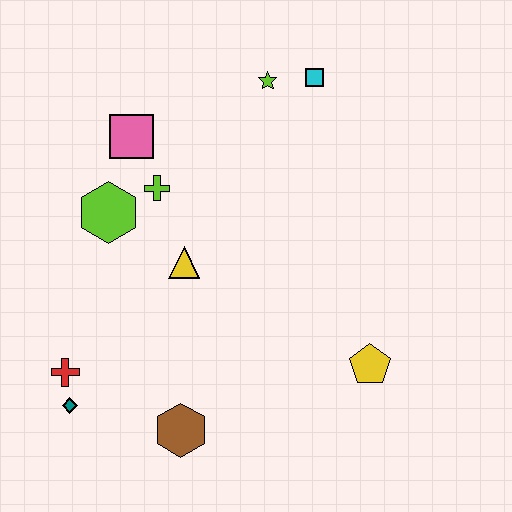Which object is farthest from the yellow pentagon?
The pink square is farthest from the yellow pentagon.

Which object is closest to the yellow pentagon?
The brown hexagon is closest to the yellow pentagon.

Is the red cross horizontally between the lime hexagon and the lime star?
No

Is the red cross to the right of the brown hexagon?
No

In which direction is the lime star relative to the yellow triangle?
The lime star is above the yellow triangle.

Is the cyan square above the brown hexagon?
Yes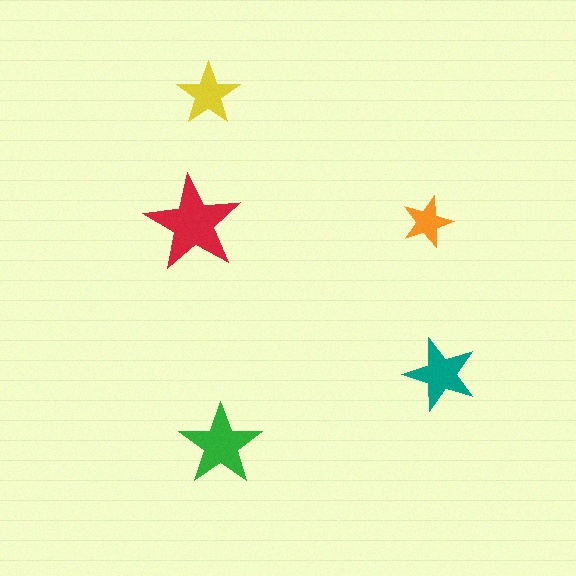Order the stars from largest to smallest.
the red one, the green one, the teal one, the yellow one, the orange one.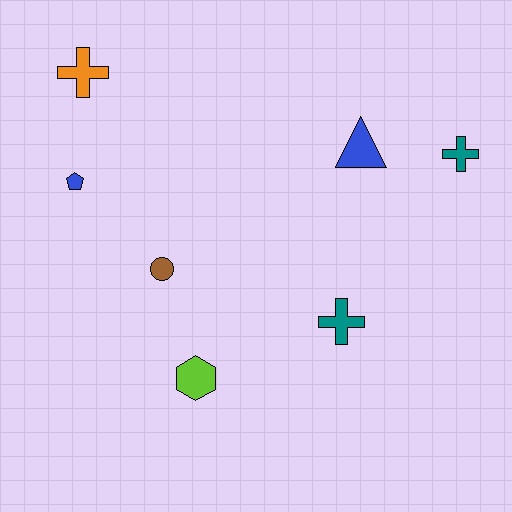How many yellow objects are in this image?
There are no yellow objects.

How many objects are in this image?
There are 7 objects.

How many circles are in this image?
There is 1 circle.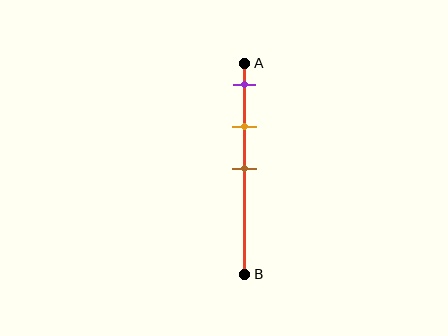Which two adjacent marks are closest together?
The purple and orange marks are the closest adjacent pair.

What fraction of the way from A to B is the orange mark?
The orange mark is approximately 30% (0.3) of the way from A to B.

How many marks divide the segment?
There are 3 marks dividing the segment.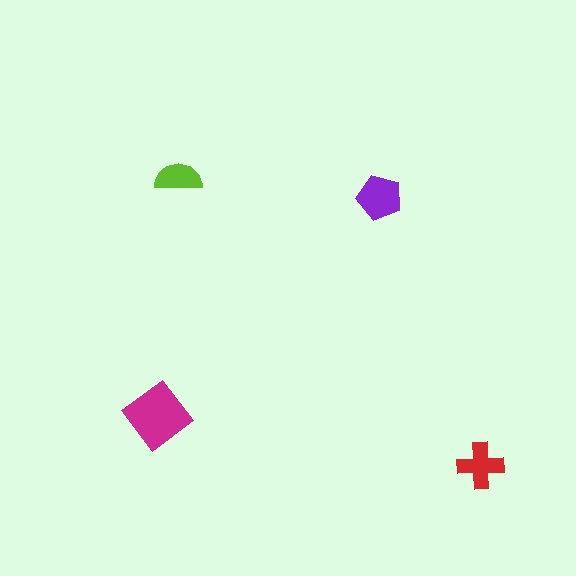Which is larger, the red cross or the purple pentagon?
The purple pentagon.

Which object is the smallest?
The lime semicircle.